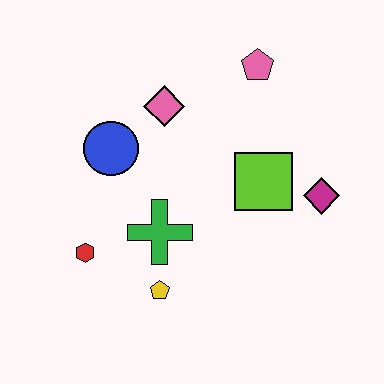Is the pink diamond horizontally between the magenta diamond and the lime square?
No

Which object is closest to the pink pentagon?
The pink diamond is closest to the pink pentagon.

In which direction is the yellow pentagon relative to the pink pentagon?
The yellow pentagon is below the pink pentagon.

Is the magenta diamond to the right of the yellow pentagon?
Yes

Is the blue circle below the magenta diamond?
No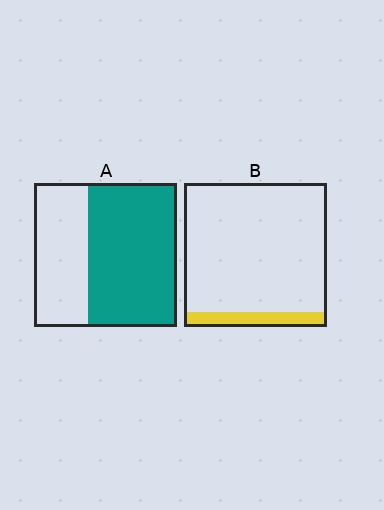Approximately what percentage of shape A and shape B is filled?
A is approximately 60% and B is approximately 10%.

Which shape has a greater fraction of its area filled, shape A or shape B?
Shape A.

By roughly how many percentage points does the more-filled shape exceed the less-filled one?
By roughly 50 percentage points (A over B).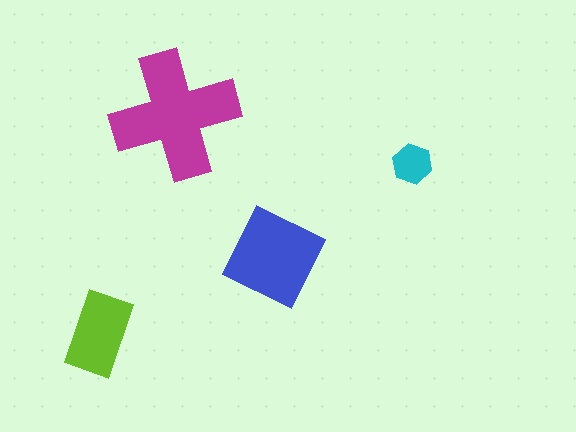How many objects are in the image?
There are 4 objects in the image.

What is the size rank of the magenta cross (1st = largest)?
1st.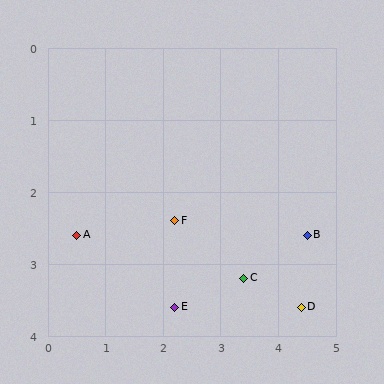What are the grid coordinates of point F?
Point F is at approximately (2.2, 2.4).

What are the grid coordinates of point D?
Point D is at approximately (4.4, 3.6).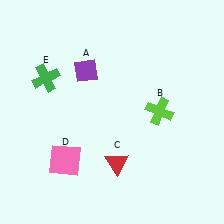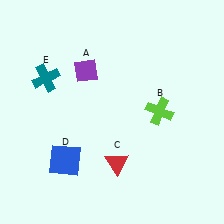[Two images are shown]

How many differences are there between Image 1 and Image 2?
There are 2 differences between the two images.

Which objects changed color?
D changed from pink to blue. E changed from green to teal.